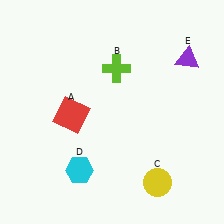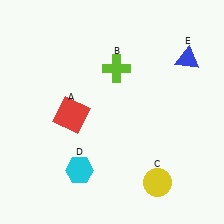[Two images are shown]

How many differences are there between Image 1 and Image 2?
There is 1 difference between the two images.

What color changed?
The triangle (E) changed from purple in Image 1 to blue in Image 2.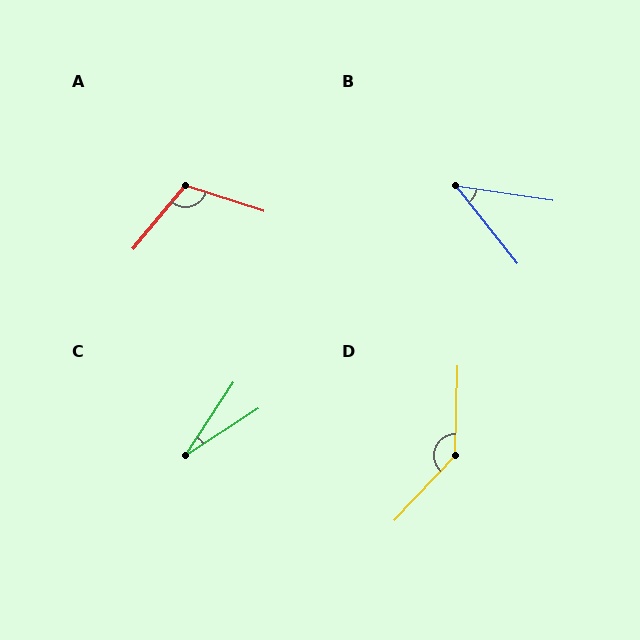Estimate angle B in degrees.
Approximately 43 degrees.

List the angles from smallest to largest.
C (24°), B (43°), A (112°), D (138°).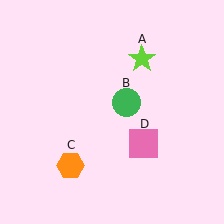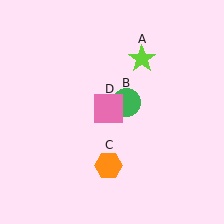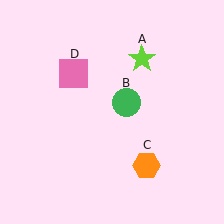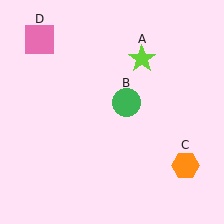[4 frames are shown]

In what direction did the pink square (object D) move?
The pink square (object D) moved up and to the left.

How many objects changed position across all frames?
2 objects changed position: orange hexagon (object C), pink square (object D).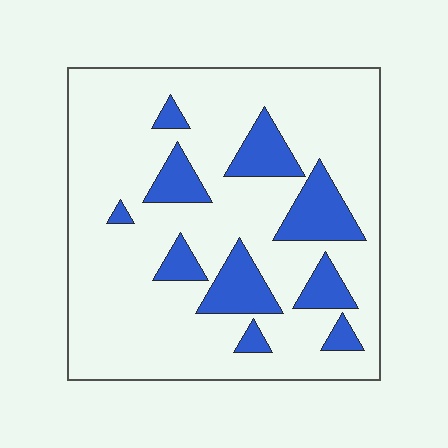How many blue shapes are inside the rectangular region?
10.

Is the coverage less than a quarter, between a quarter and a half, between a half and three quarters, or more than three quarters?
Less than a quarter.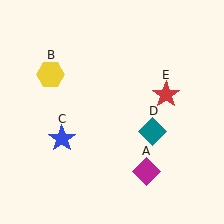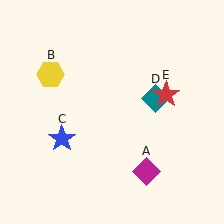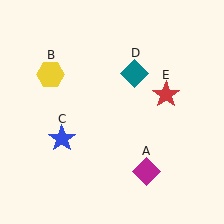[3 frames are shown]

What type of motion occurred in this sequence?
The teal diamond (object D) rotated counterclockwise around the center of the scene.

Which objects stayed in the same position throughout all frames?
Magenta diamond (object A) and yellow hexagon (object B) and blue star (object C) and red star (object E) remained stationary.